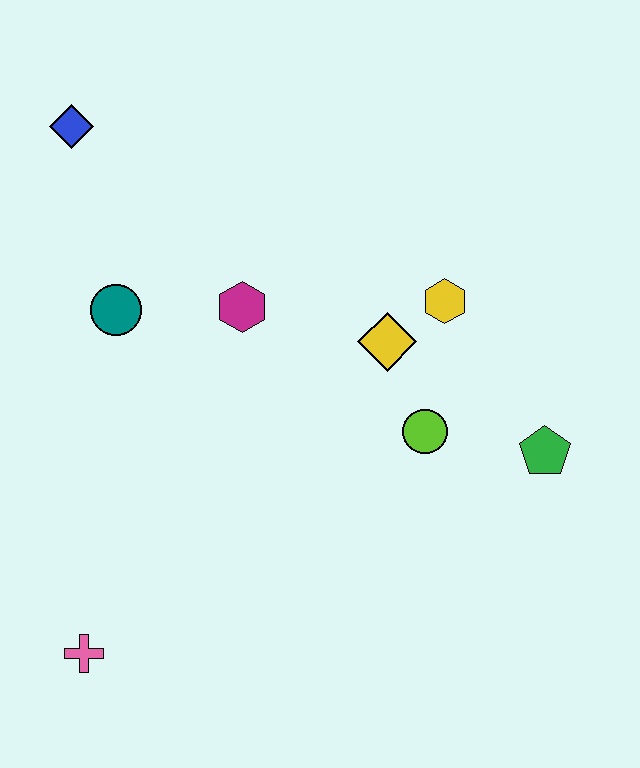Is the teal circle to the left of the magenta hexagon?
Yes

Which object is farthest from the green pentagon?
The blue diamond is farthest from the green pentagon.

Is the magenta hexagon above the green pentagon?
Yes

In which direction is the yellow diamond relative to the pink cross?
The yellow diamond is above the pink cross.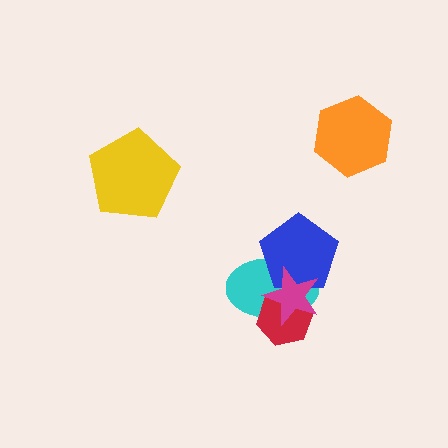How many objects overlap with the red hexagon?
2 objects overlap with the red hexagon.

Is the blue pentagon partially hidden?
Yes, it is partially covered by another shape.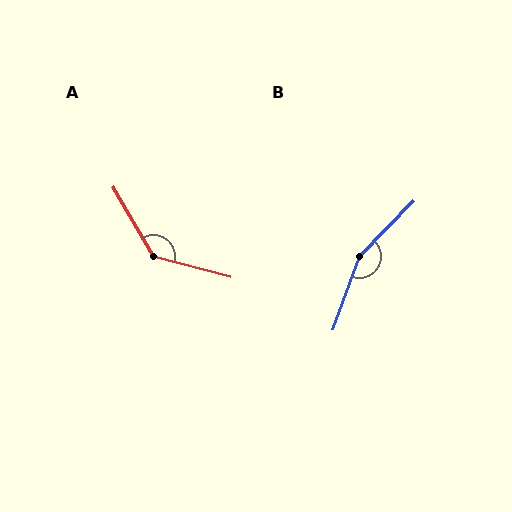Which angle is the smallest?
A, at approximately 135 degrees.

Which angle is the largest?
B, at approximately 156 degrees.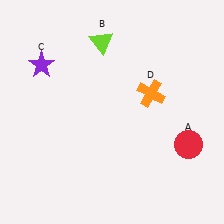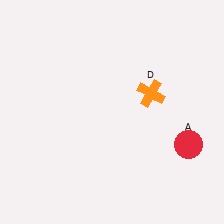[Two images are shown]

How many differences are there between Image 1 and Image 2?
There are 2 differences between the two images.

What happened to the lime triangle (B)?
The lime triangle (B) was removed in Image 2. It was in the top-left area of Image 1.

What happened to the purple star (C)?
The purple star (C) was removed in Image 2. It was in the top-left area of Image 1.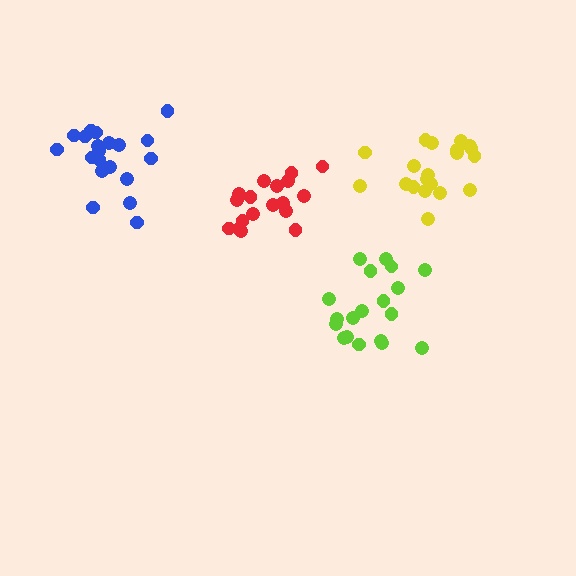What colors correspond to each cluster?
The clusters are colored: lime, red, yellow, blue.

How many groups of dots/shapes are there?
There are 4 groups.